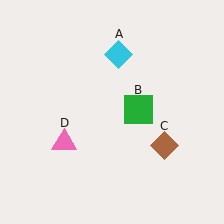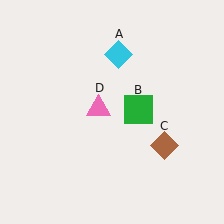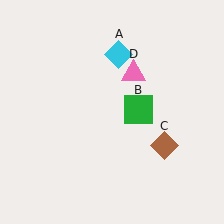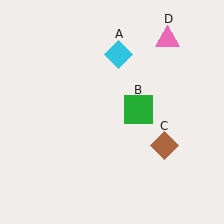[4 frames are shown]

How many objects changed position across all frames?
1 object changed position: pink triangle (object D).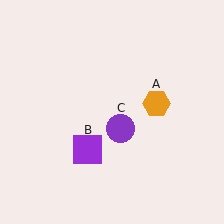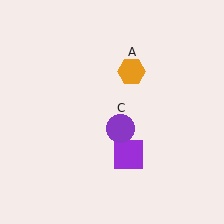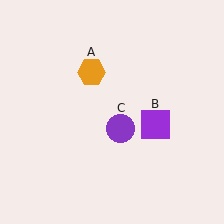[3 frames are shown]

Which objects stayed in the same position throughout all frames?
Purple circle (object C) remained stationary.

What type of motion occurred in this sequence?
The orange hexagon (object A), purple square (object B) rotated counterclockwise around the center of the scene.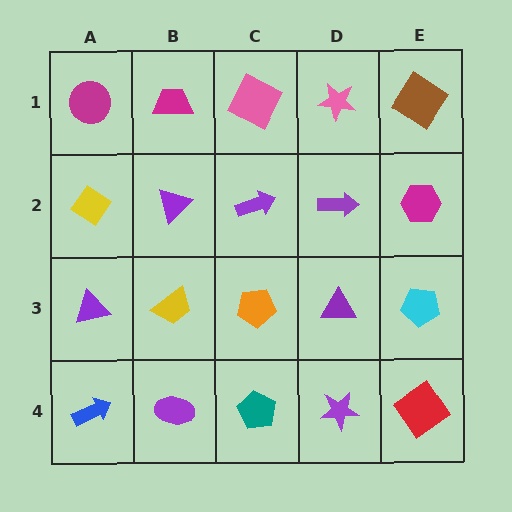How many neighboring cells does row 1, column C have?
3.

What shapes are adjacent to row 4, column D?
A purple triangle (row 3, column D), a teal pentagon (row 4, column C), a red diamond (row 4, column E).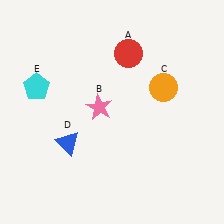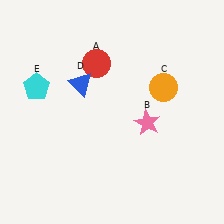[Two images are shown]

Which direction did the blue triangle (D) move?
The blue triangle (D) moved up.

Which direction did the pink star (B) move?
The pink star (B) moved right.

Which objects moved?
The objects that moved are: the red circle (A), the pink star (B), the blue triangle (D).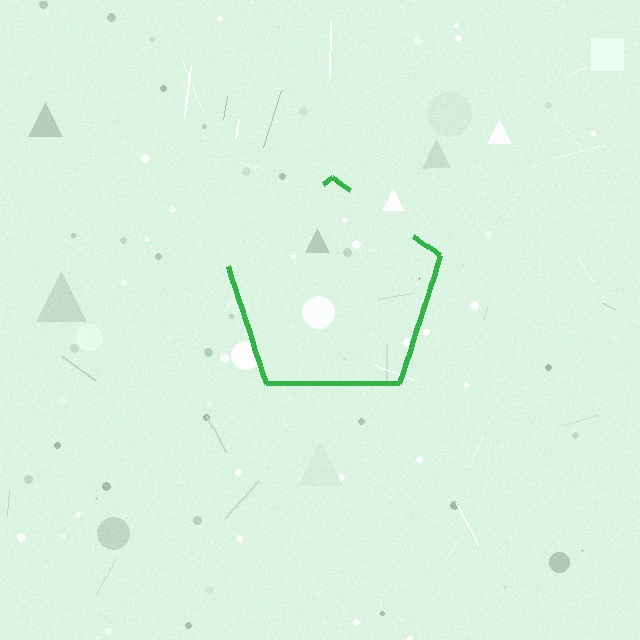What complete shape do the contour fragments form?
The contour fragments form a pentagon.